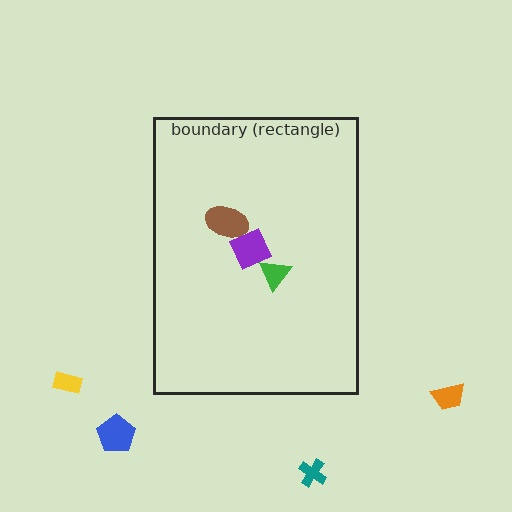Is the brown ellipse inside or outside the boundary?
Inside.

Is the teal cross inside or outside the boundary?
Outside.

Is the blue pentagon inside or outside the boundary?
Outside.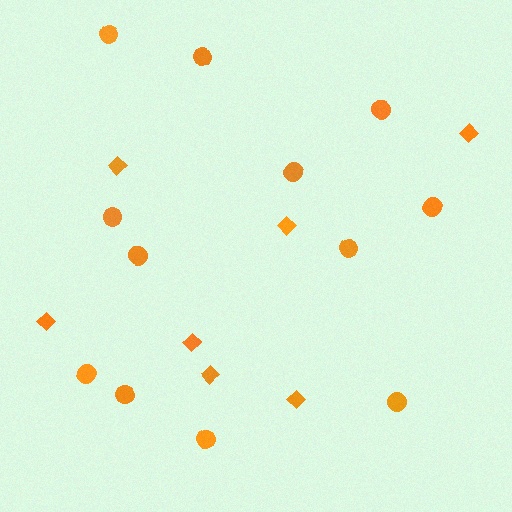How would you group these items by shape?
There are 2 groups: one group of circles (12) and one group of diamonds (7).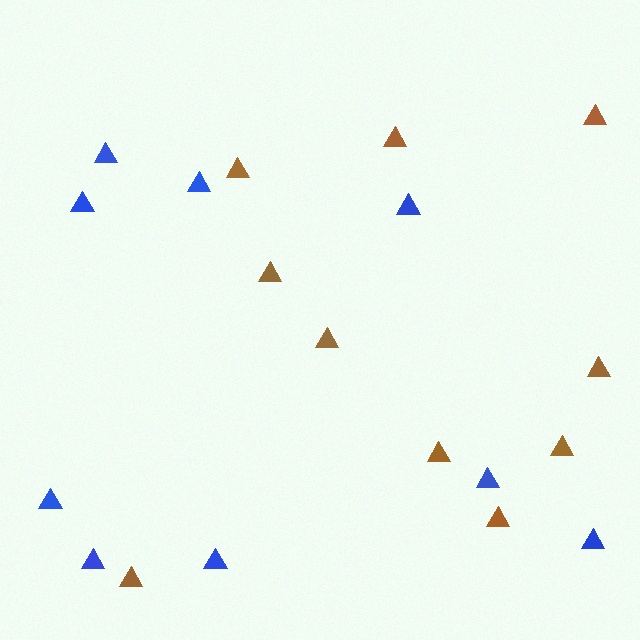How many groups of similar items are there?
There are 2 groups: one group of blue triangles (9) and one group of brown triangles (10).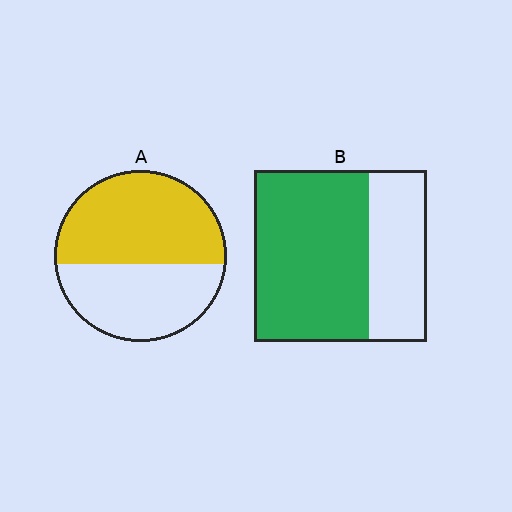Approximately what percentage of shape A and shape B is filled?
A is approximately 55% and B is approximately 65%.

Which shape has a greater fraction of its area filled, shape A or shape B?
Shape B.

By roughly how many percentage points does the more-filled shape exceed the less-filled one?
By roughly 10 percentage points (B over A).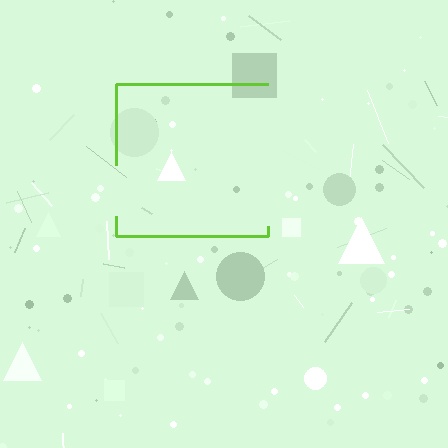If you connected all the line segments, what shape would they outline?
They would outline a square.